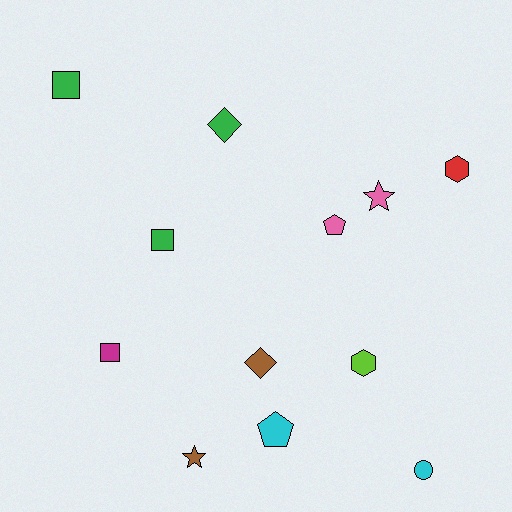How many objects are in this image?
There are 12 objects.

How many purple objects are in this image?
There are no purple objects.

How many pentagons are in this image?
There are 2 pentagons.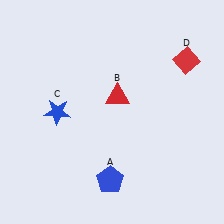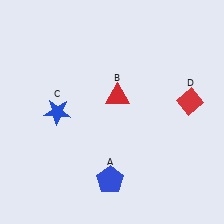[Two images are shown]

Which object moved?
The red diamond (D) moved down.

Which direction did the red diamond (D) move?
The red diamond (D) moved down.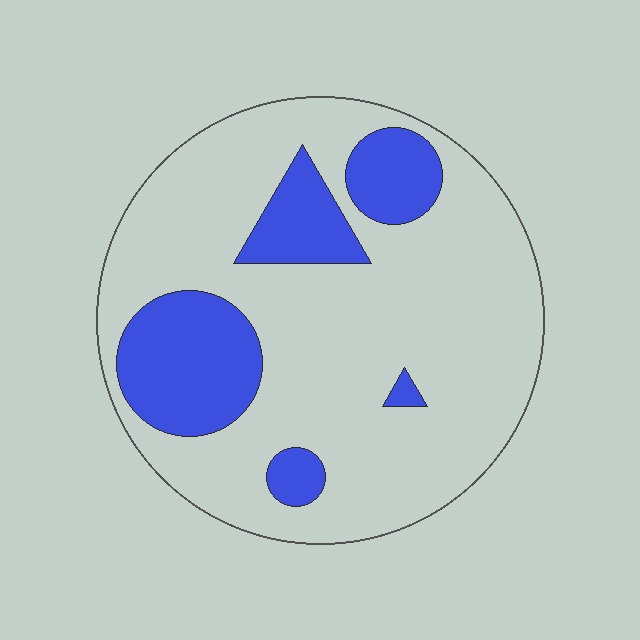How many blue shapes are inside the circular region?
5.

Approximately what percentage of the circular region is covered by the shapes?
Approximately 25%.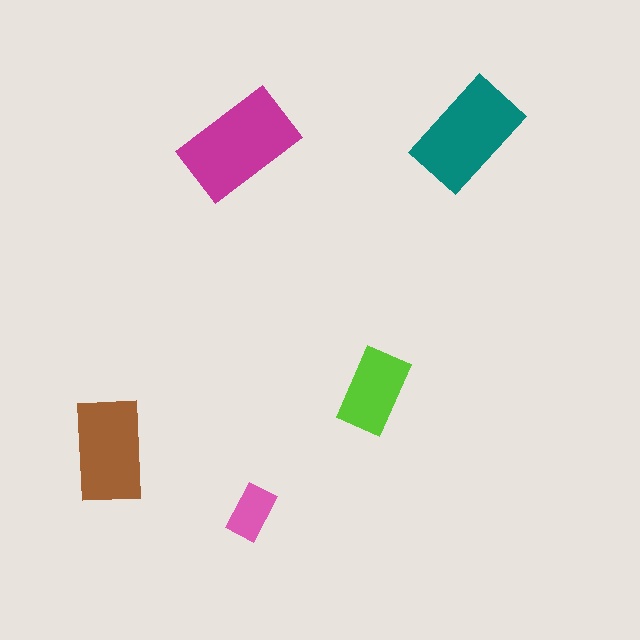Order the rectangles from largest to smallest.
the magenta one, the teal one, the brown one, the lime one, the pink one.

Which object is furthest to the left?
The brown rectangle is leftmost.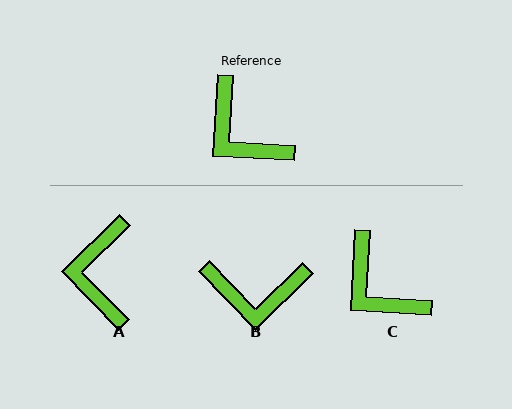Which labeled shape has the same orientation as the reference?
C.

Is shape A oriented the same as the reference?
No, it is off by about 42 degrees.